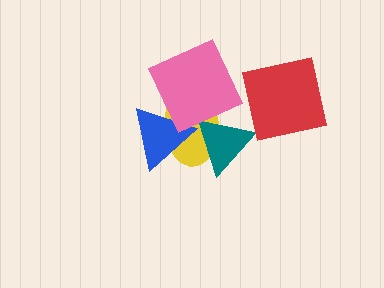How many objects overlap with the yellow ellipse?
3 objects overlap with the yellow ellipse.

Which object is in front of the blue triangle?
The pink square is in front of the blue triangle.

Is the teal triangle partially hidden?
Yes, it is partially covered by another shape.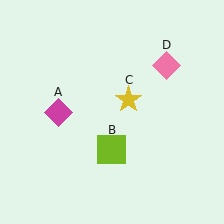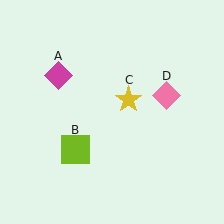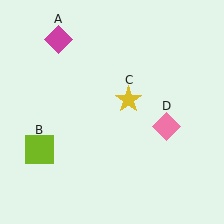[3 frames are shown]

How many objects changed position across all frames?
3 objects changed position: magenta diamond (object A), lime square (object B), pink diamond (object D).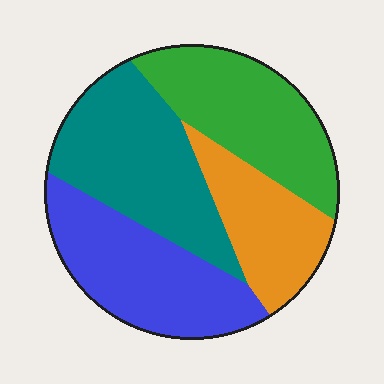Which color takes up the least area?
Orange, at roughly 20%.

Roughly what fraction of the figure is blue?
Blue takes up between a sixth and a third of the figure.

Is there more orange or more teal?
Teal.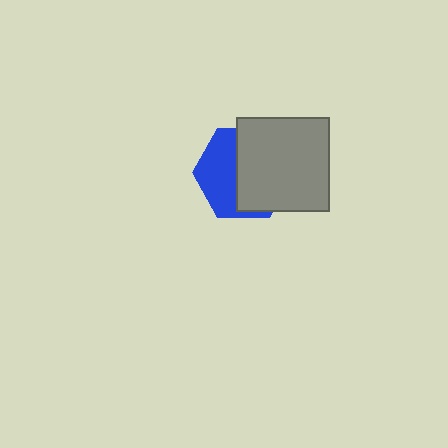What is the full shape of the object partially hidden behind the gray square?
The partially hidden object is a blue hexagon.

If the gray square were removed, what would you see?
You would see the complete blue hexagon.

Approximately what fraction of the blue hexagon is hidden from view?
Roughly 57% of the blue hexagon is hidden behind the gray square.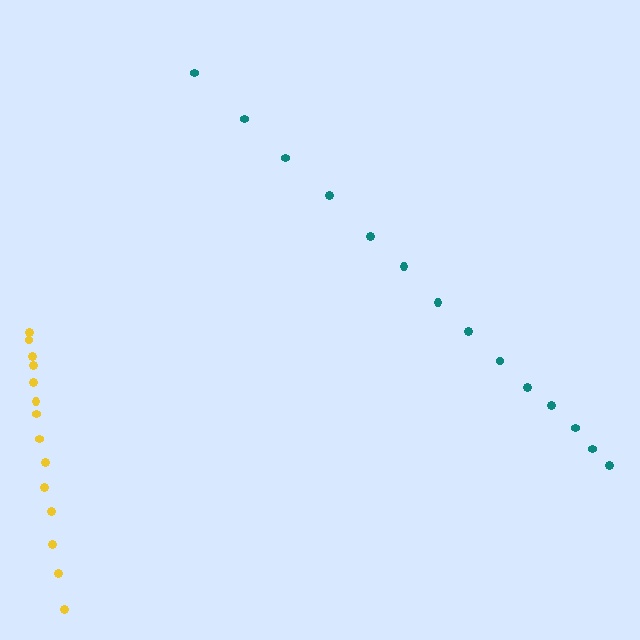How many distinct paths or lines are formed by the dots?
There are 2 distinct paths.